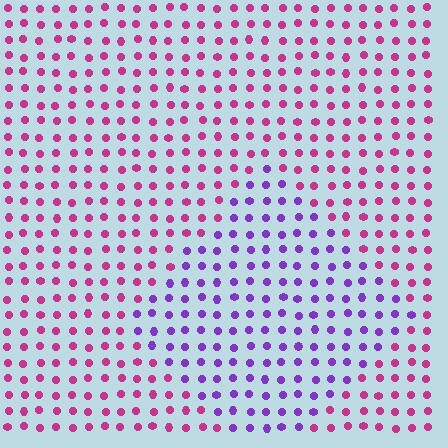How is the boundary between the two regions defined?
The boundary is defined purely by a slight shift in hue (about 52 degrees). Spacing, size, and orientation are identical on both sides.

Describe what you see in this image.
The image is filled with small magenta elements in a uniform arrangement. A diamond-shaped region is visible where the elements are tinted to a slightly different hue, forming a subtle color boundary.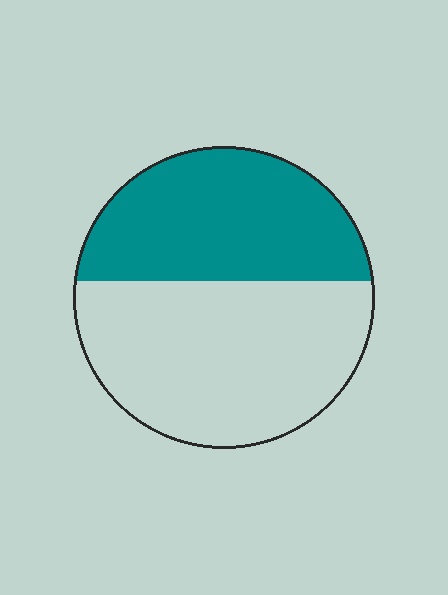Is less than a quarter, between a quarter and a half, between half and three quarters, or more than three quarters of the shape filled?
Between a quarter and a half.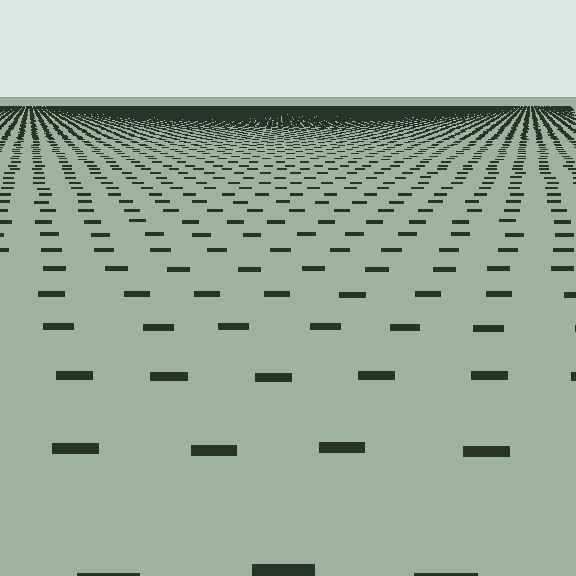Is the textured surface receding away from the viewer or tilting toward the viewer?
The surface is receding away from the viewer. Texture elements get smaller and denser toward the top.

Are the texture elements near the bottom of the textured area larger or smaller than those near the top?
Larger. Near the bottom, elements are closer to the viewer and appear at a bigger on-screen size.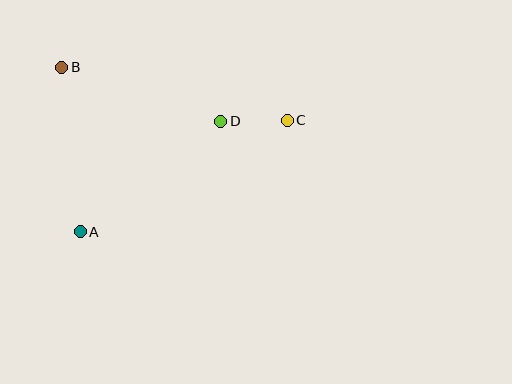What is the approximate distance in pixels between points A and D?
The distance between A and D is approximately 179 pixels.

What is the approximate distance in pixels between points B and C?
The distance between B and C is approximately 232 pixels.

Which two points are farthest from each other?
Points A and C are farthest from each other.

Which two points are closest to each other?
Points C and D are closest to each other.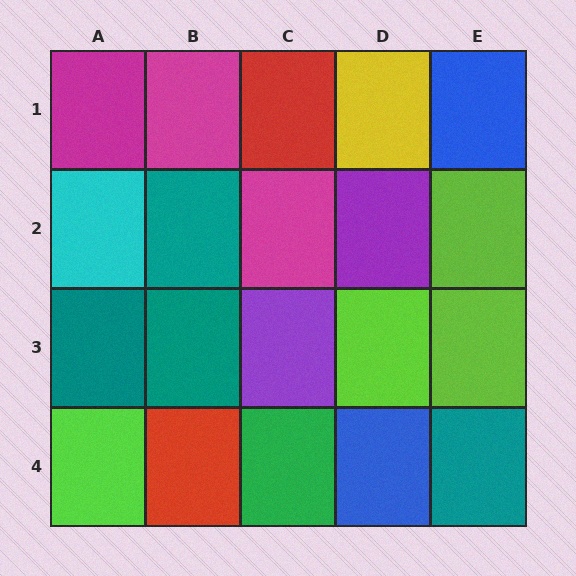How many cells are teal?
4 cells are teal.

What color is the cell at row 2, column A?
Cyan.